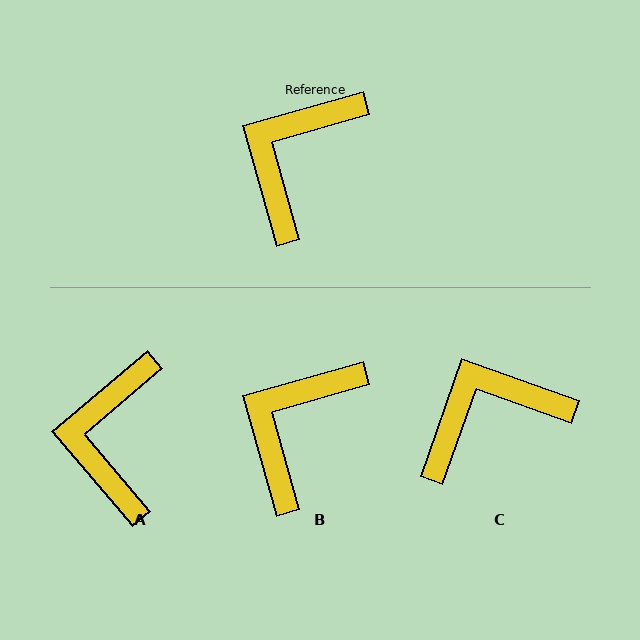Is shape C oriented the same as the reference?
No, it is off by about 35 degrees.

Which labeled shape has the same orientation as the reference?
B.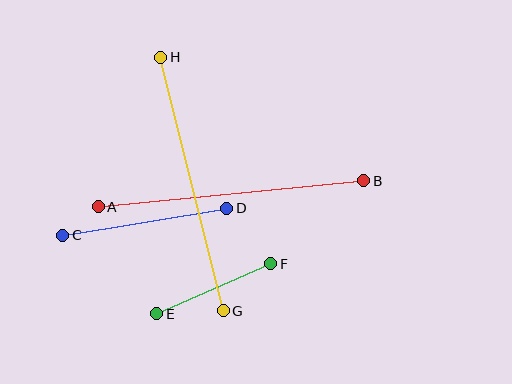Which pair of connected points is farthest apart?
Points A and B are farthest apart.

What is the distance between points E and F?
The distance is approximately 124 pixels.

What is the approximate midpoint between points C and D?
The midpoint is at approximately (145, 222) pixels.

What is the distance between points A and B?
The distance is approximately 266 pixels.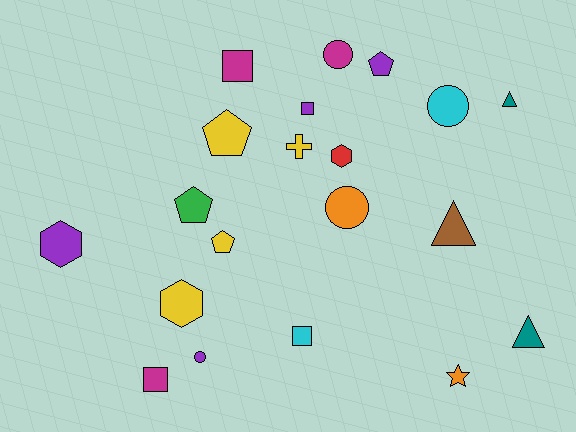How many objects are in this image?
There are 20 objects.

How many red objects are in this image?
There is 1 red object.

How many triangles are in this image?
There are 3 triangles.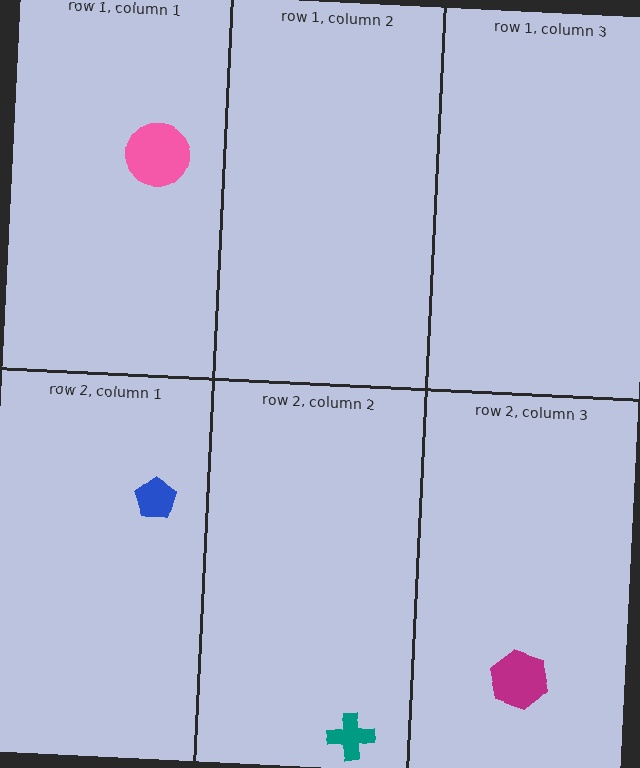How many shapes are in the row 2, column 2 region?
1.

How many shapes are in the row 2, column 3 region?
1.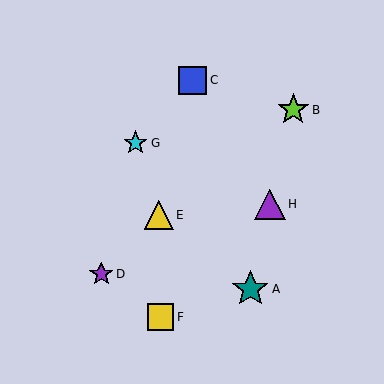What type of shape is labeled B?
Shape B is a lime star.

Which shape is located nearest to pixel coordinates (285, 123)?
The lime star (labeled B) at (293, 110) is nearest to that location.